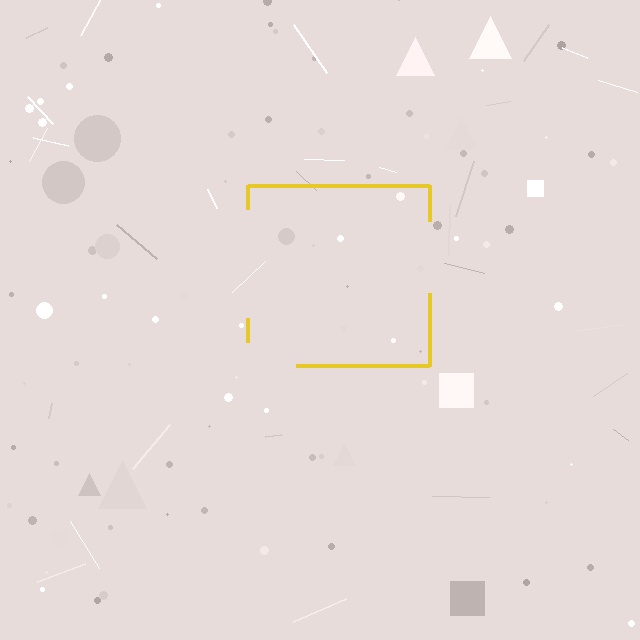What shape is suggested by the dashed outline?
The dashed outline suggests a square.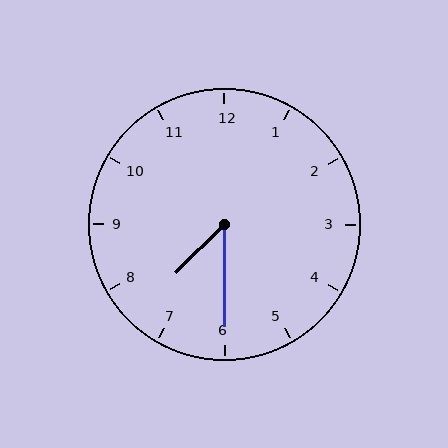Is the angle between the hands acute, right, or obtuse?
It is acute.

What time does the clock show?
7:30.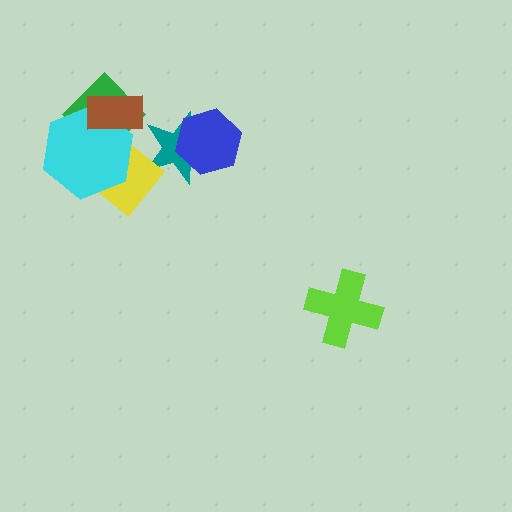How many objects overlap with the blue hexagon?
1 object overlaps with the blue hexagon.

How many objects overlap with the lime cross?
0 objects overlap with the lime cross.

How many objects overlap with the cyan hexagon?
3 objects overlap with the cyan hexagon.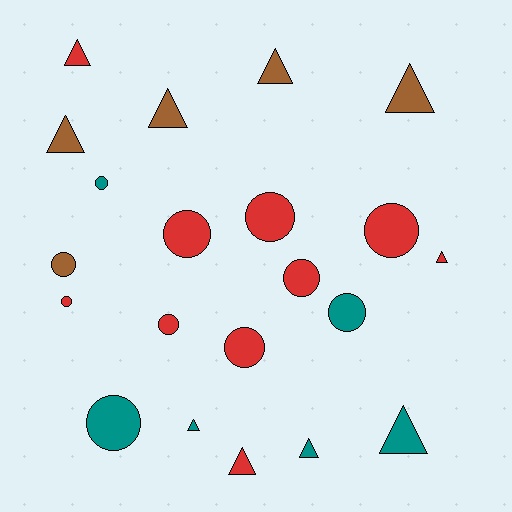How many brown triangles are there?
There are 4 brown triangles.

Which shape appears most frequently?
Circle, with 11 objects.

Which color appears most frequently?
Red, with 10 objects.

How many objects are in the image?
There are 21 objects.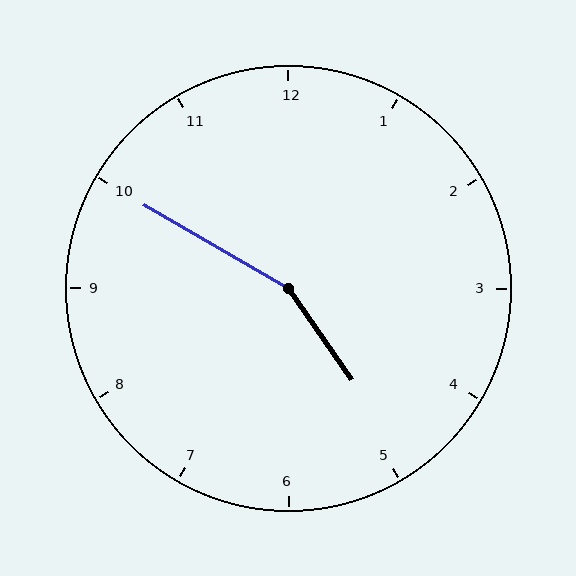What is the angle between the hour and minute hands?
Approximately 155 degrees.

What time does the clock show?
4:50.